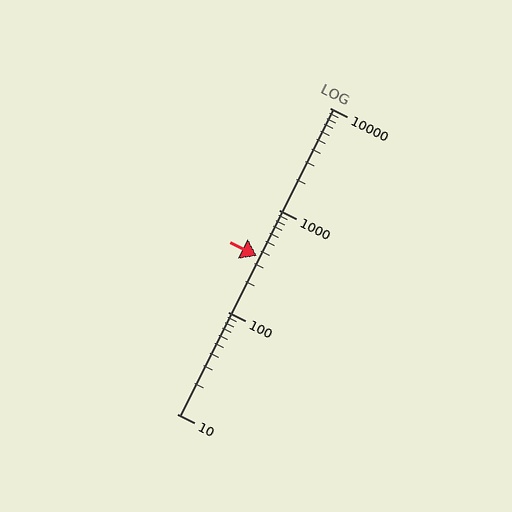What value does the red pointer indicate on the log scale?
The pointer indicates approximately 350.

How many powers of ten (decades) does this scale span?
The scale spans 3 decades, from 10 to 10000.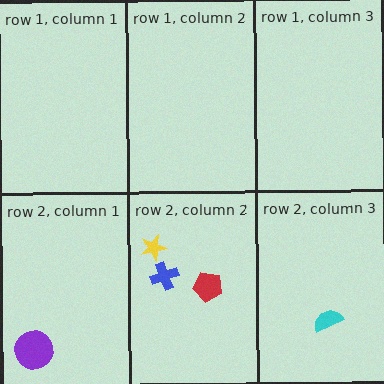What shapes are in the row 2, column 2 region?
The blue cross, the yellow star, the red pentagon.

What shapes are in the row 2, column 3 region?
The cyan semicircle.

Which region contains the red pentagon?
The row 2, column 2 region.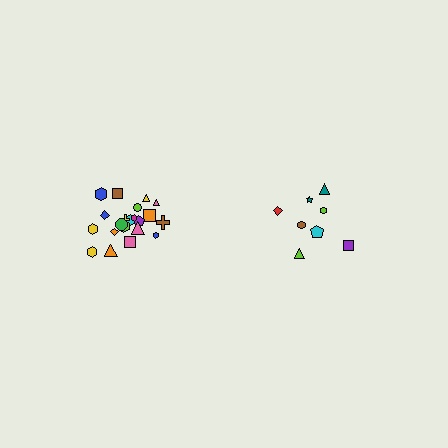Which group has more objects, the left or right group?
The left group.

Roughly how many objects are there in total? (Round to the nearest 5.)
Roughly 30 objects in total.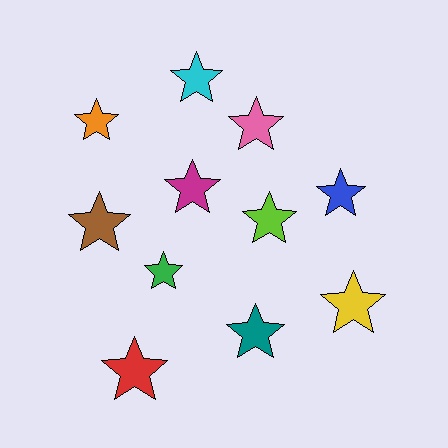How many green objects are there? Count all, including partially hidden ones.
There is 1 green object.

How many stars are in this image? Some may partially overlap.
There are 11 stars.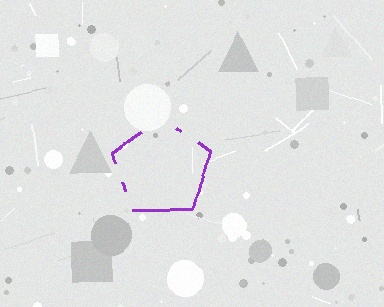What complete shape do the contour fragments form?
The contour fragments form a pentagon.